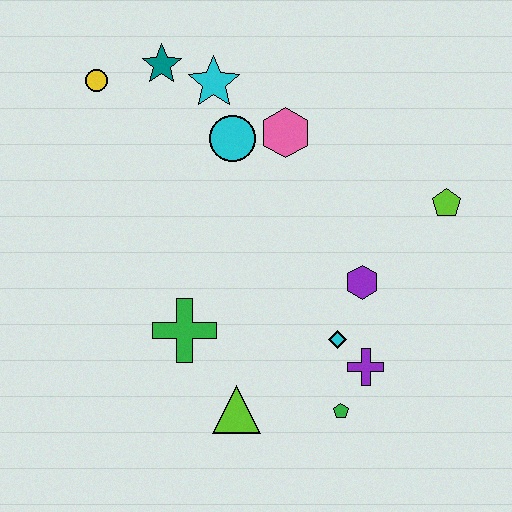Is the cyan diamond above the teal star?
No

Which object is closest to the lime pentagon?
The purple hexagon is closest to the lime pentagon.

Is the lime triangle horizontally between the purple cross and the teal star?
Yes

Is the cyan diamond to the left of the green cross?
No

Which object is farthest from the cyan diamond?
The yellow circle is farthest from the cyan diamond.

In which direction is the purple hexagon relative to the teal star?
The purple hexagon is below the teal star.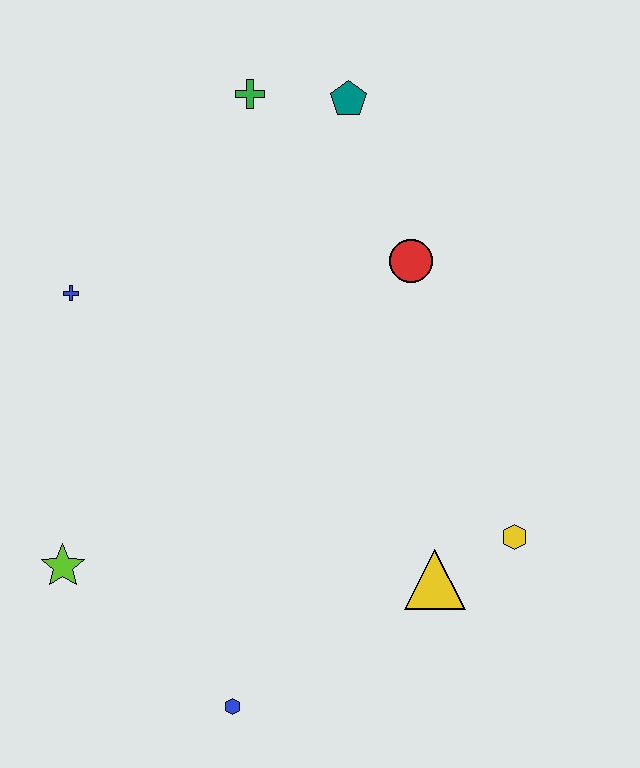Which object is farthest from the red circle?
The blue hexagon is farthest from the red circle.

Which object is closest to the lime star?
The blue hexagon is closest to the lime star.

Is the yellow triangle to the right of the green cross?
Yes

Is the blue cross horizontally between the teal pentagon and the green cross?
No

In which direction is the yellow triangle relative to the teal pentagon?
The yellow triangle is below the teal pentagon.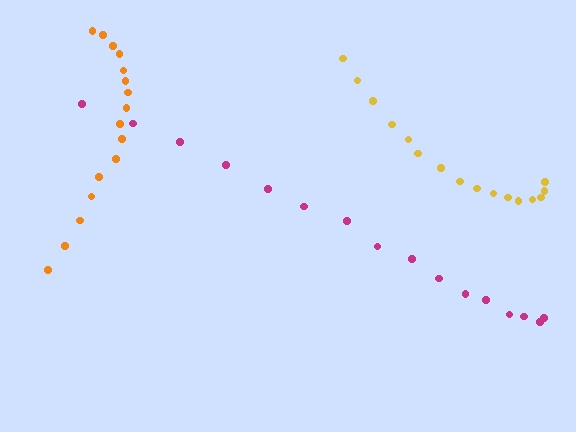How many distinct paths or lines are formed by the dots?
There are 3 distinct paths.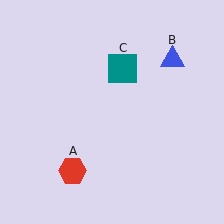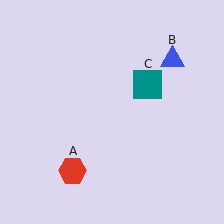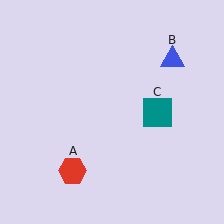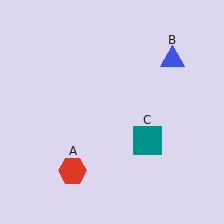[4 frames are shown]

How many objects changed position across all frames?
1 object changed position: teal square (object C).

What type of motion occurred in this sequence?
The teal square (object C) rotated clockwise around the center of the scene.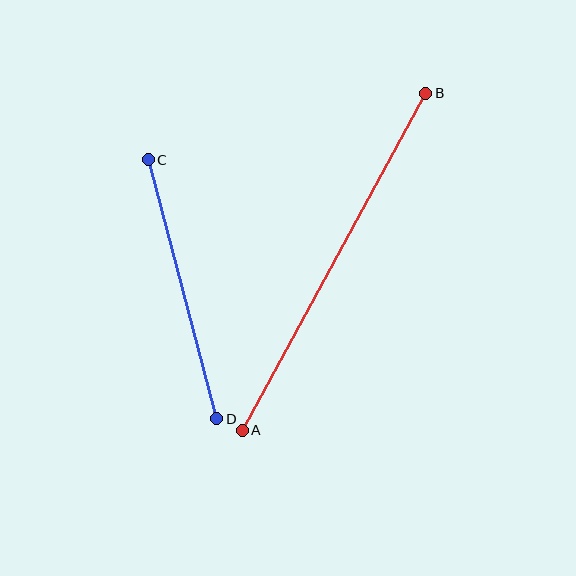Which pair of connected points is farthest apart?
Points A and B are farthest apart.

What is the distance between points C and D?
The distance is approximately 268 pixels.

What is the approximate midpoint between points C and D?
The midpoint is at approximately (183, 289) pixels.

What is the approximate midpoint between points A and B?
The midpoint is at approximately (334, 262) pixels.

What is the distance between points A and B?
The distance is approximately 383 pixels.